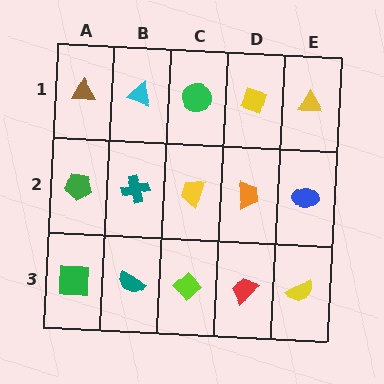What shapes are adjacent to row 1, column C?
A yellow trapezoid (row 2, column C), a cyan triangle (row 1, column B), a yellow diamond (row 1, column D).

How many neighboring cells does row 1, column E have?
2.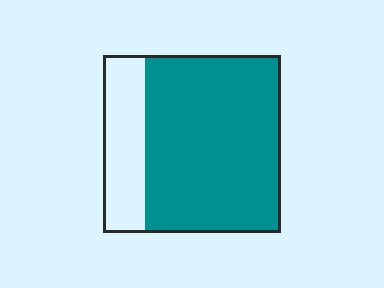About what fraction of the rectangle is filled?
About three quarters (3/4).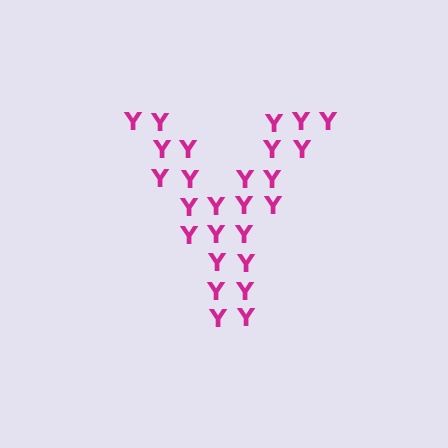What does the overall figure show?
The overall figure shows the letter Y.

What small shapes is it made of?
It is made of small letter Y's.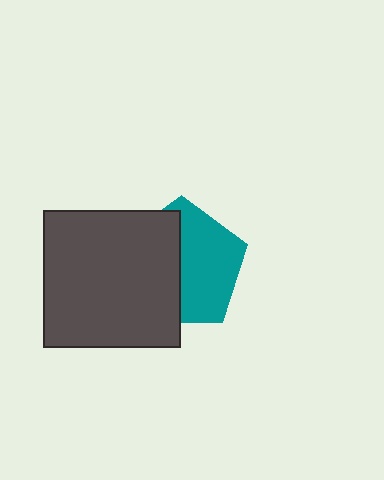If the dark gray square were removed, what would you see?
You would see the complete teal pentagon.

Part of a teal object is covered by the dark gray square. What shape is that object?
It is a pentagon.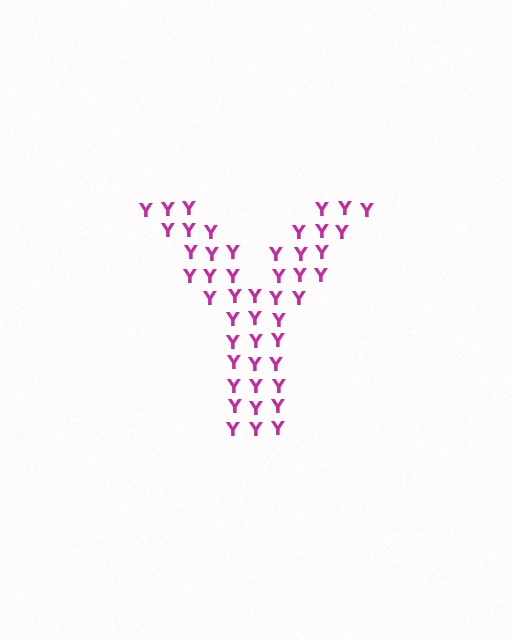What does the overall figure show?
The overall figure shows the letter Y.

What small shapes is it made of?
It is made of small letter Y's.